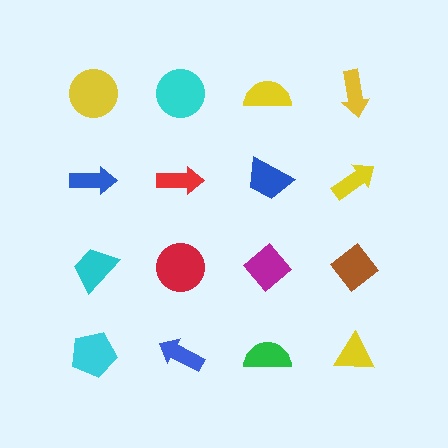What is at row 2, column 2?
A red arrow.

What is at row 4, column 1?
A cyan pentagon.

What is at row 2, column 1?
A blue arrow.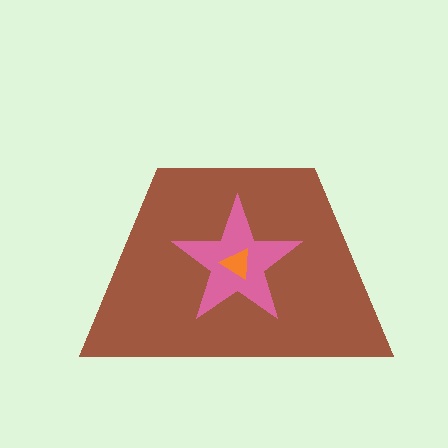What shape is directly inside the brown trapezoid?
The pink star.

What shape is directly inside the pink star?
The orange triangle.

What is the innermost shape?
The orange triangle.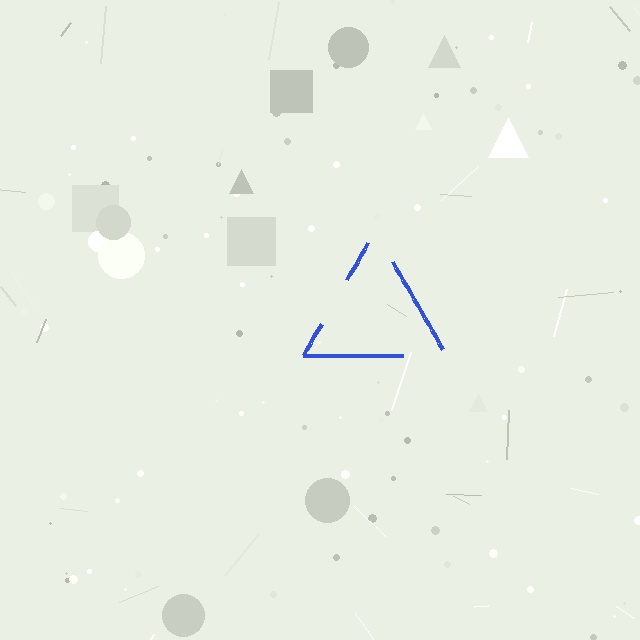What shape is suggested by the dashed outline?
The dashed outline suggests a triangle.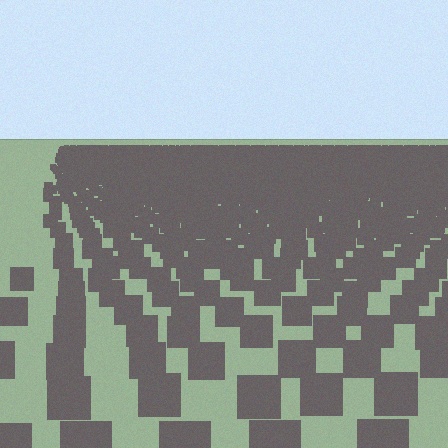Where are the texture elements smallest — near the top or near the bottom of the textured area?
Near the top.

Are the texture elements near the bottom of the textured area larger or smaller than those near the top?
Larger. Near the bottom, elements are closer to the viewer and appear at a bigger on-screen size.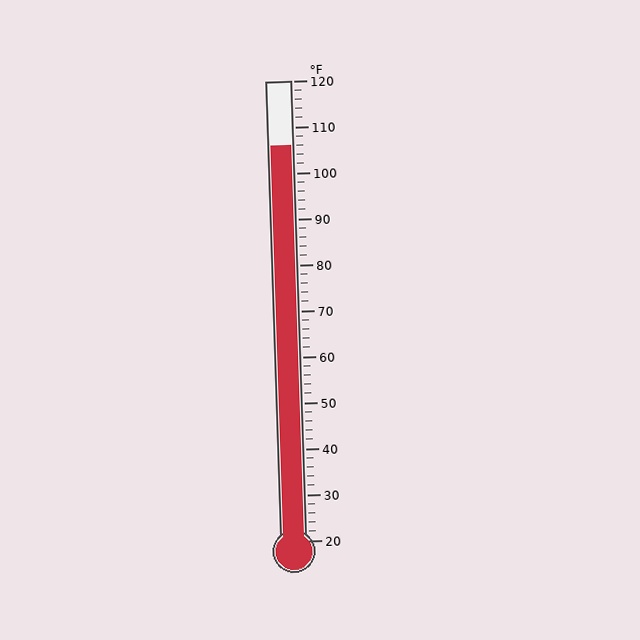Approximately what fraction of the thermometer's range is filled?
The thermometer is filled to approximately 85% of its range.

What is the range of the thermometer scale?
The thermometer scale ranges from 20°F to 120°F.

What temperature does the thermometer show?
The thermometer shows approximately 106°F.